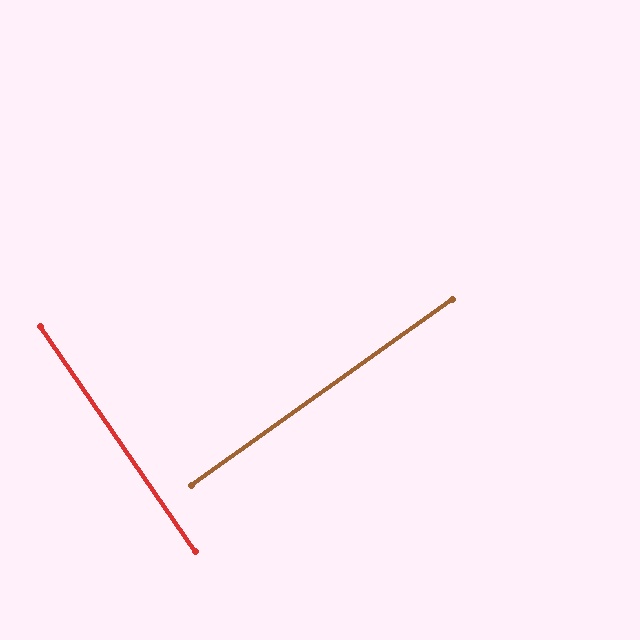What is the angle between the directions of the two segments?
Approximately 89 degrees.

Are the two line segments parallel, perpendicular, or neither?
Perpendicular — they meet at approximately 89°.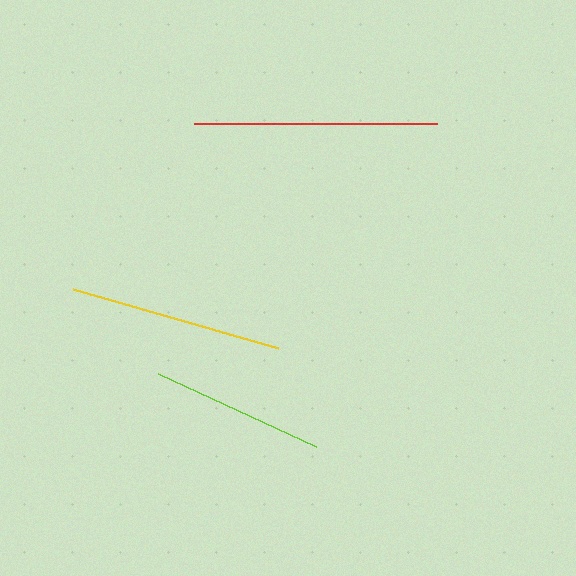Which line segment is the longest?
The red line is the longest at approximately 243 pixels.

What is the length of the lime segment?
The lime segment is approximately 173 pixels long.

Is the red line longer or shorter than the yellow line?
The red line is longer than the yellow line.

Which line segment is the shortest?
The lime line is the shortest at approximately 173 pixels.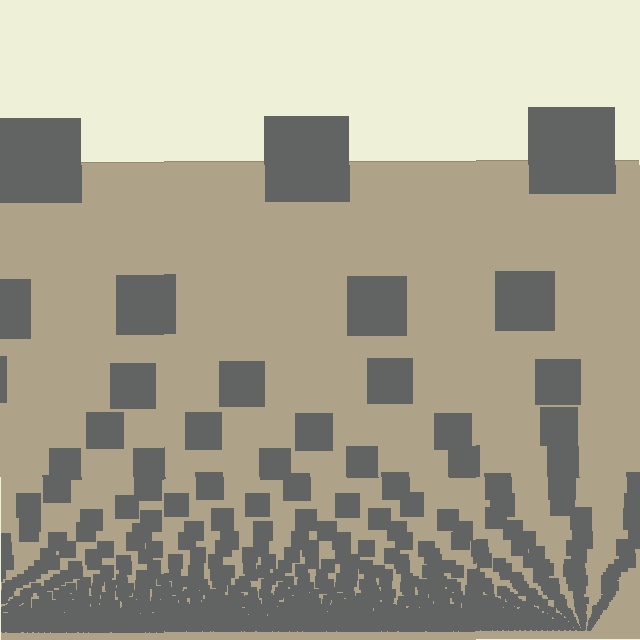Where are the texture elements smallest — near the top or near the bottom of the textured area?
Near the bottom.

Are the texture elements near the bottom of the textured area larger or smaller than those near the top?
Smaller. The gradient is inverted — elements near the bottom are smaller and denser.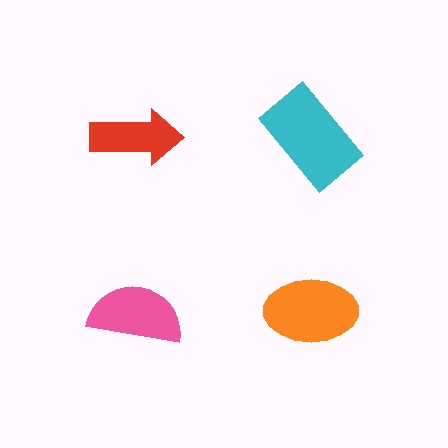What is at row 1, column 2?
A cyan rectangle.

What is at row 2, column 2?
An orange ellipse.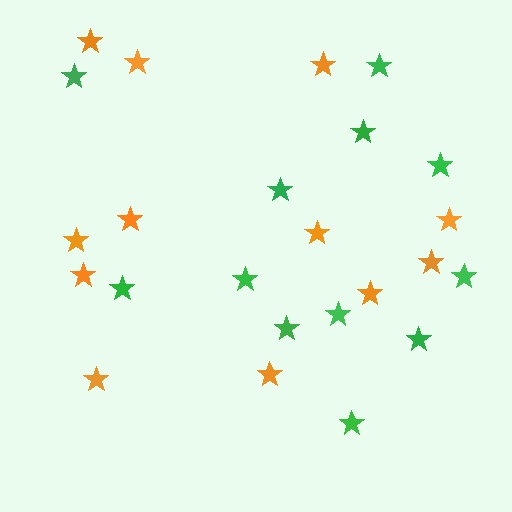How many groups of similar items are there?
There are 2 groups: one group of green stars (12) and one group of orange stars (12).